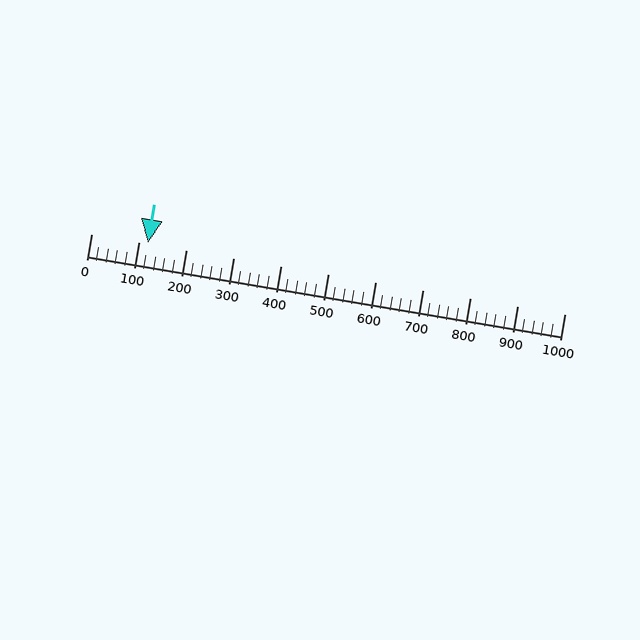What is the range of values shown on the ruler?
The ruler shows values from 0 to 1000.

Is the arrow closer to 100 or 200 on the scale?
The arrow is closer to 100.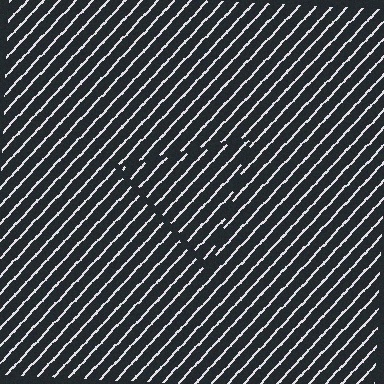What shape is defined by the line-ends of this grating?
An illusory triangle. The interior of the shape contains the same grating, shifted by half a period — the contour is defined by the phase discontinuity where line-ends from the inner and outer gratings abut.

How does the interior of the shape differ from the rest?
The interior of the shape contains the same grating, shifted by half a period — the contour is defined by the phase discontinuity where line-ends from the inner and outer gratings abut.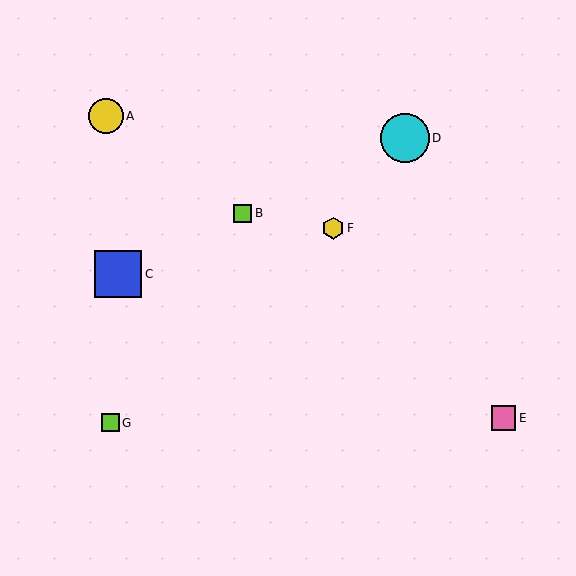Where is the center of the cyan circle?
The center of the cyan circle is at (405, 138).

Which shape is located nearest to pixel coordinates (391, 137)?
The cyan circle (labeled D) at (405, 138) is nearest to that location.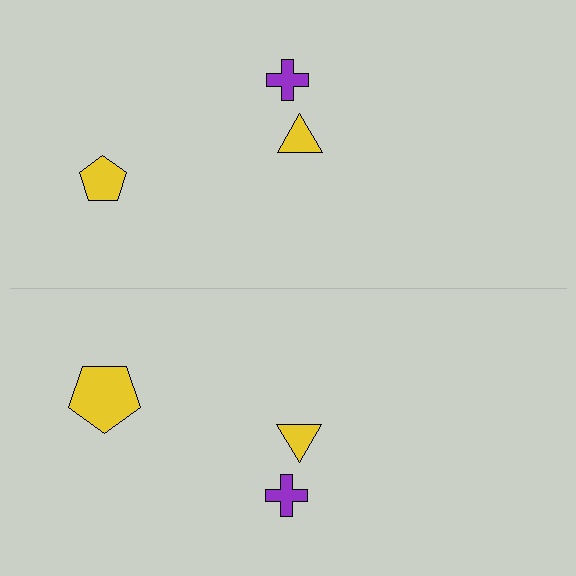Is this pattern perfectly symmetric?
No, the pattern is not perfectly symmetric. The yellow pentagon on the bottom side has a different size than its mirror counterpart.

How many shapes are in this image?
There are 6 shapes in this image.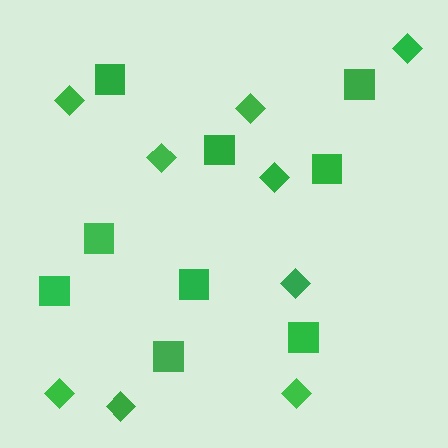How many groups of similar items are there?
There are 2 groups: one group of squares (9) and one group of diamonds (9).